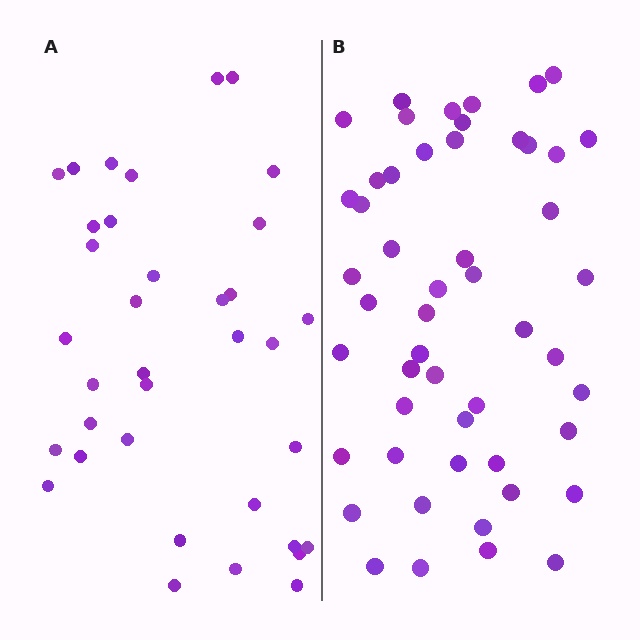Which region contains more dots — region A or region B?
Region B (the right region) has more dots.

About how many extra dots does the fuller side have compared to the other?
Region B has approximately 15 more dots than region A.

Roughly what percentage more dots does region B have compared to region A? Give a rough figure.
About 40% more.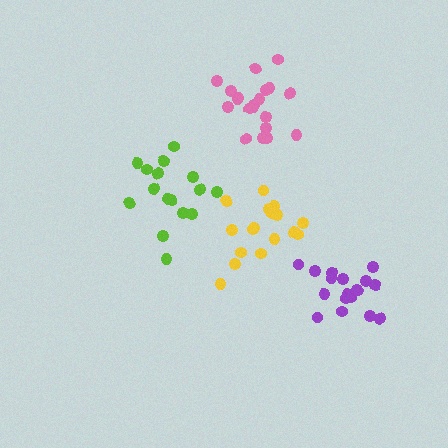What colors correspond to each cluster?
The clusters are colored: yellow, pink, purple, lime.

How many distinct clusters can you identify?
There are 4 distinct clusters.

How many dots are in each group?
Group 1: 18 dots, Group 2: 20 dots, Group 3: 17 dots, Group 4: 16 dots (71 total).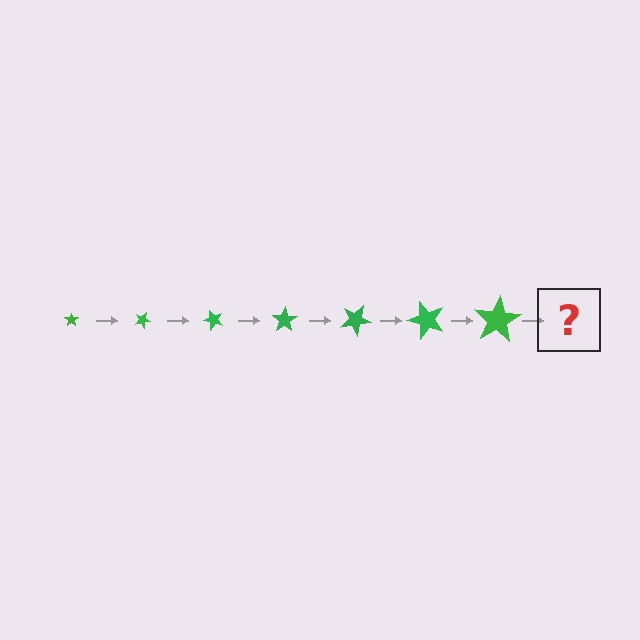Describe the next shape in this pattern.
It should be a star, larger than the previous one and rotated 175 degrees from the start.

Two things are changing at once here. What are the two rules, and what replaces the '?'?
The two rules are that the star grows larger each step and it rotates 25 degrees each step. The '?' should be a star, larger than the previous one and rotated 175 degrees from the start.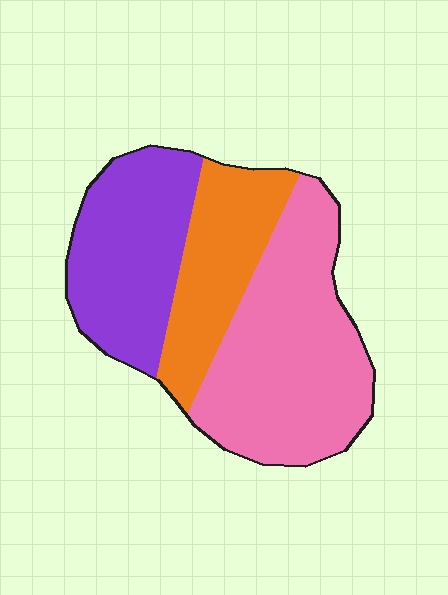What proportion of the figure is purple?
Purple takes up about one third (1/3) of the figure.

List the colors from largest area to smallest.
From largest to smallest: pink, purple, orange.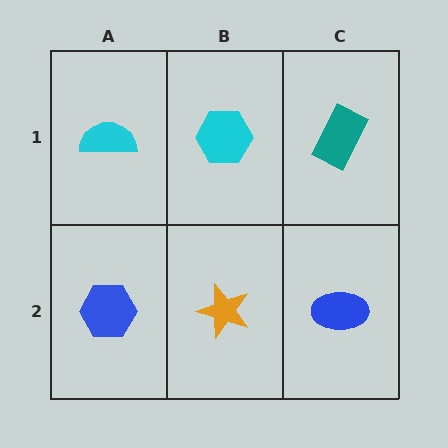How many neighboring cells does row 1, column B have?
3.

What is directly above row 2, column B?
A cyan hexagon.